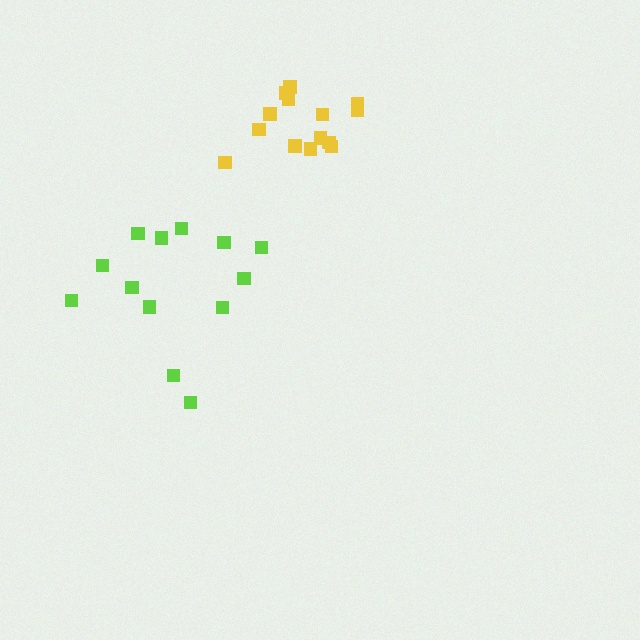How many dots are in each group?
Group 1: 15 dots, Group 2: 13 dots (28 total).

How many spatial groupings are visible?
There are 2 spatial groupings.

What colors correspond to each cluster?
The clusters are colored: yellow, lime.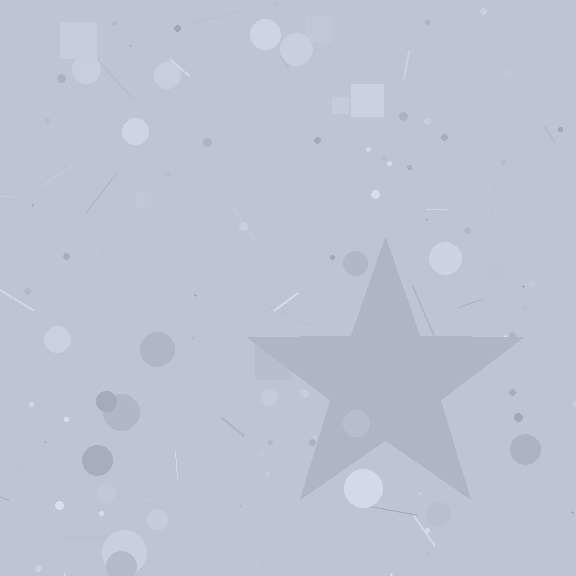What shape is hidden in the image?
A star is hidden in the image.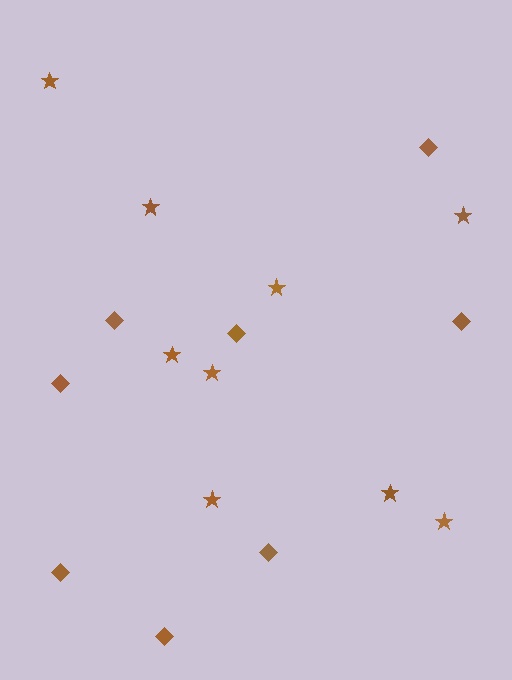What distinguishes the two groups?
There are 2 groups: one group of stars (9) and one group of diamonds (8).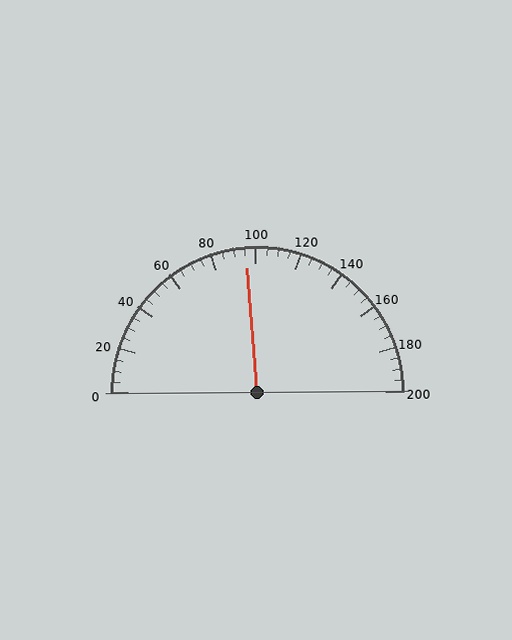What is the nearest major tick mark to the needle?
The nearest major tick mark is 100.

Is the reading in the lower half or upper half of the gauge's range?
The reading is in the lower half of the range (0 to 200).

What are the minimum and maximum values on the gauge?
The gauge ranges from 0 to 200.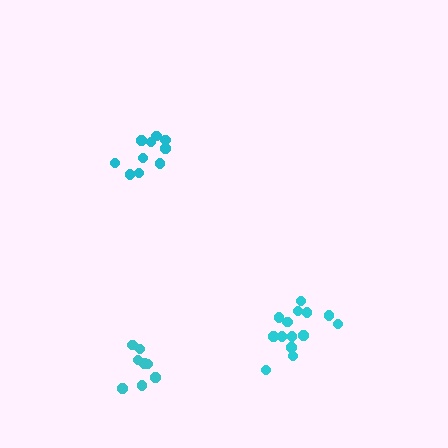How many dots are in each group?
Group 1: 14 dots, Group 2: 10 dots, Group 3: 8 dots (32 total).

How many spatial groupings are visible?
There are 3 spatial groupings.